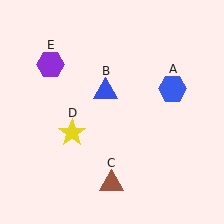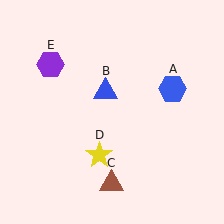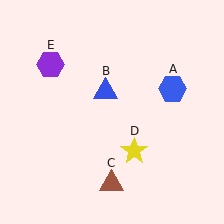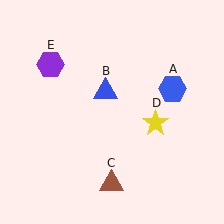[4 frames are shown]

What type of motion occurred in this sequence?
The yellow star (object D) rotated counterclockwise around the center of the scene.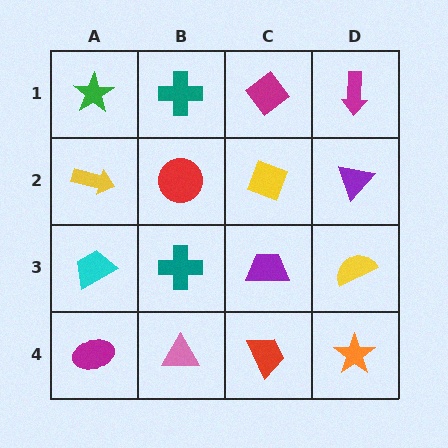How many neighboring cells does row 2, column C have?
4.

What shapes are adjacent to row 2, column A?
A green star (row 1, column A), a cyan trapezoid (row 3, column A), a red circle (row 2, column B).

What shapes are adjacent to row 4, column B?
A teal cross (row 3, column B), a magenta ellipse (row 4, column A), a red trapezoid (row 4, column C).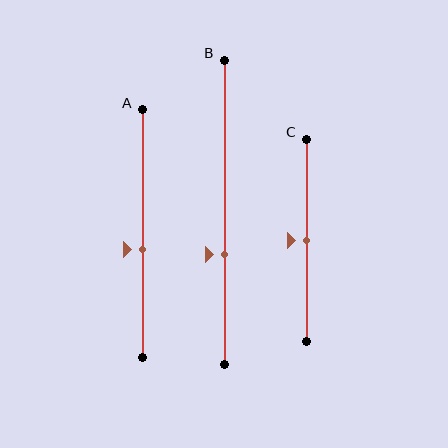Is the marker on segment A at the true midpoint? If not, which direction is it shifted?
No, the marker on segment A is shifted downward by about 6% of the segment length.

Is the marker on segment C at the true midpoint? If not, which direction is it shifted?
Yes, the marker on segment C is at the true midpoint.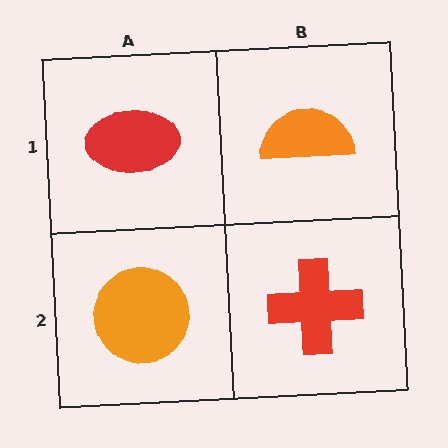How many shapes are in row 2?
2 shapes.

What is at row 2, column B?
A red cross.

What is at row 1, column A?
A red ellipse.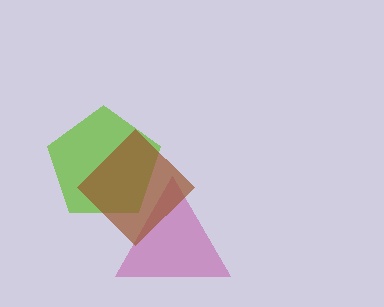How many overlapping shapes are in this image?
There are 3 overlapping shapes in the image.